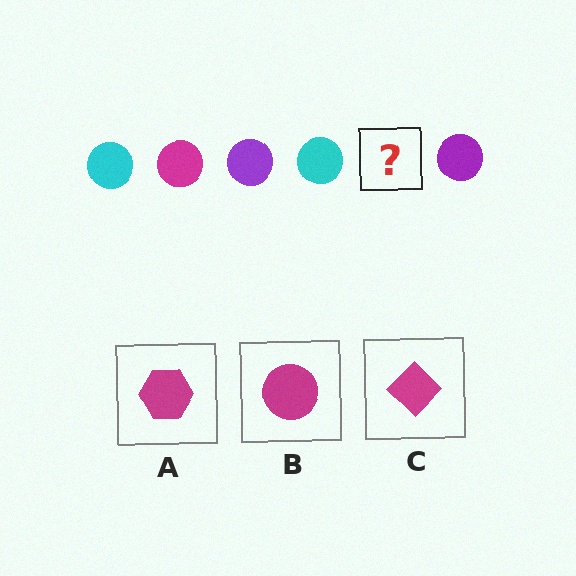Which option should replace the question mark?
Option B.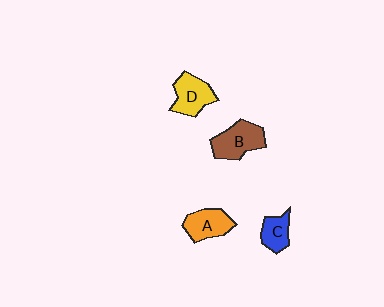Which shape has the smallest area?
Shape C (blue).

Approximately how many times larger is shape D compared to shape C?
Approximately 1.5 times.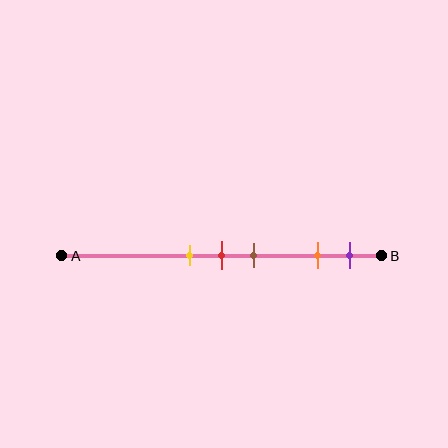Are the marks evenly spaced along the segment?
No, the marks are not evenly spaced.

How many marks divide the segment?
There are 5 marks dividing the segment.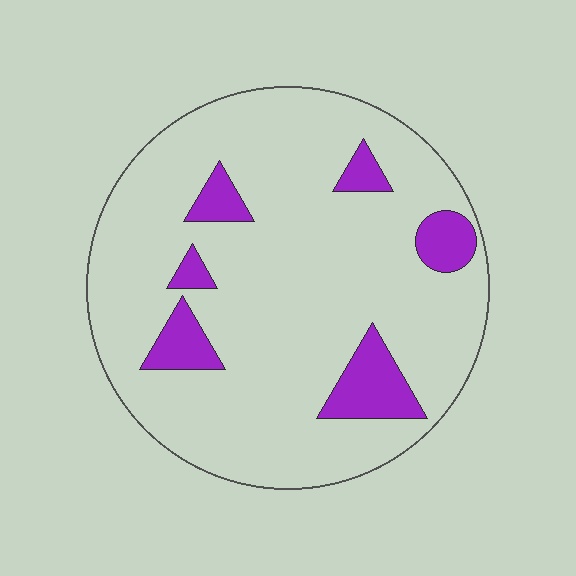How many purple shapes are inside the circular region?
6.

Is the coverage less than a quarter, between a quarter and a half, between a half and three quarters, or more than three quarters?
Less than a quarter.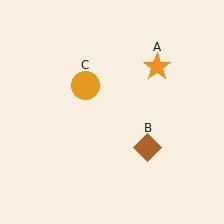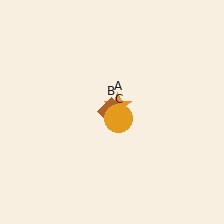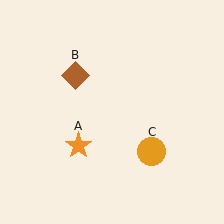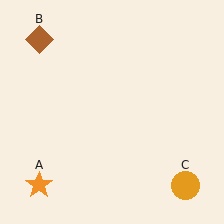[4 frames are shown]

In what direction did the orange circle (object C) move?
The orange circle (object C) moved down and to the right.